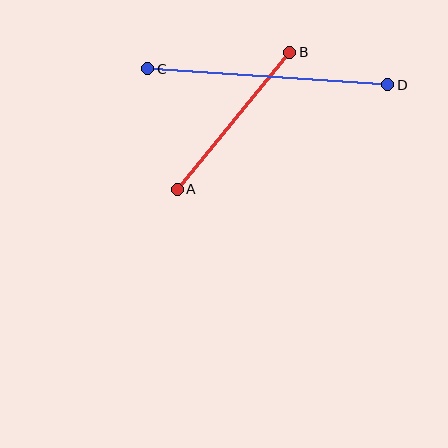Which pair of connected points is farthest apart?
Points C and D are farthest apart.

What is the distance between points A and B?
The distance is approximately 177 pixels.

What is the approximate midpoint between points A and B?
The midpoint is at approximately (233, 121) pixels.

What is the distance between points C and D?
The distance is approximately 240 pixels.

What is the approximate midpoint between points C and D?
The midpoint is at approximately (268, 77) pixels.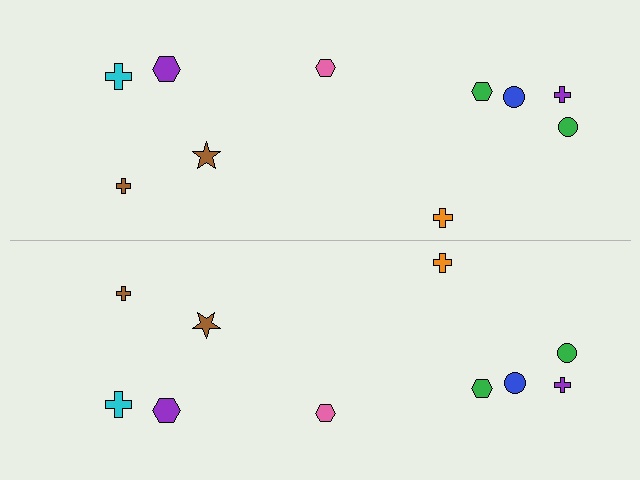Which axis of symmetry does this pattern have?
The pattern has a horizontal axis of symmetry running through the center of the image.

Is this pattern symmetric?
Yes, this pattern has bilateral (reflection) symmetry.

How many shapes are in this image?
There are 20 shapes in this image.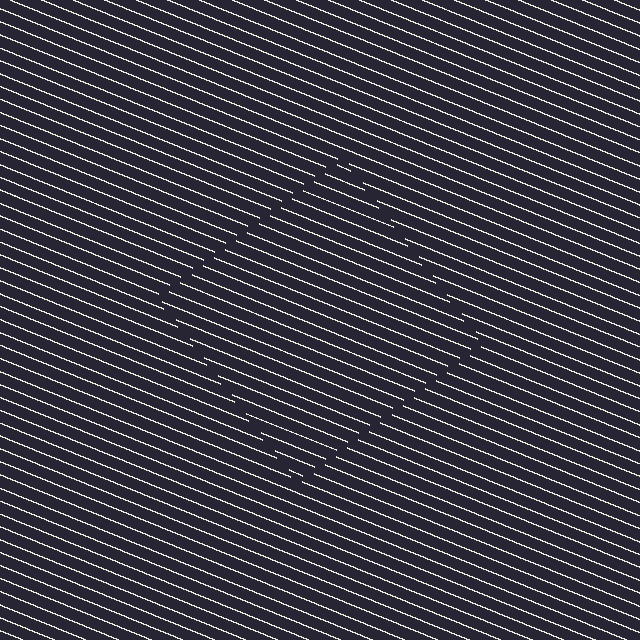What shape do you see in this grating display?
An illusory square. The interior of the shape contains the same grating, shifted by half a period — the contour is defined by the phase discontinuity where line-ends from the inner and outer gratings abut.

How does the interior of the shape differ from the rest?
The interior of the shape contains the same grating, shifted by half a period — the contour is defined by the phase discontinuity where line-ends from the inner and outer gratings abut.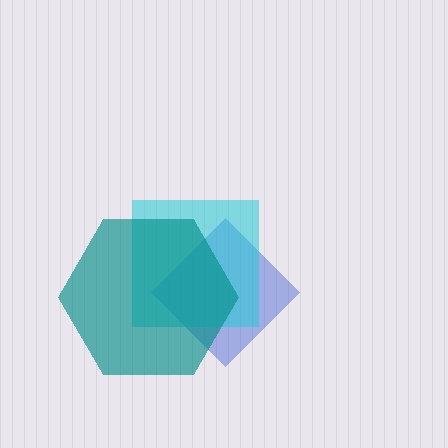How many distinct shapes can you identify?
There are 3 distinct shapes: a blue diamond, a cyan square, a teal hexagon.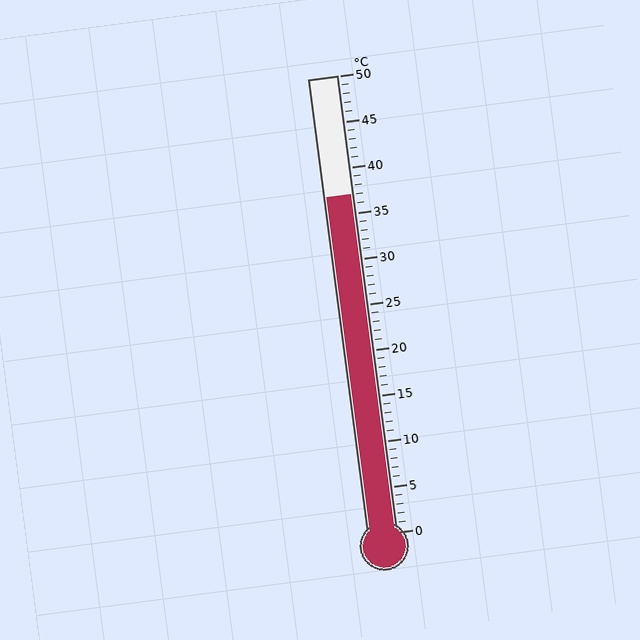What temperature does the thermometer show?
The thermometer shows approximately 37°C.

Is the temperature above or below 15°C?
The temperature is above 15°C.